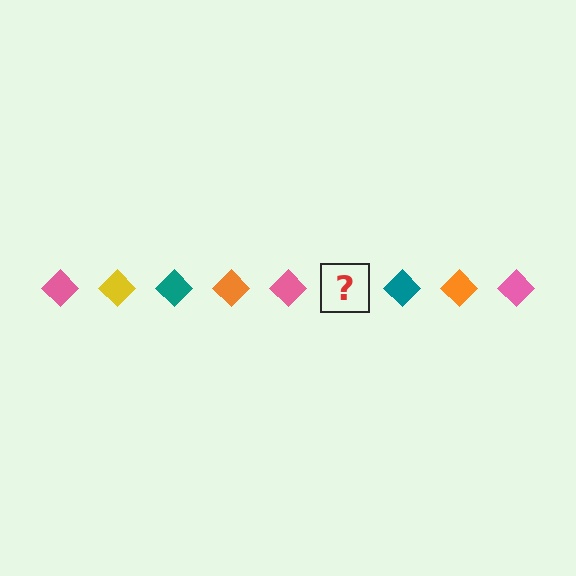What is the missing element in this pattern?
The missing element is a yellow diamond.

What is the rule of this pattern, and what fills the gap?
The rule is that the pattern cycles through pink, yellow, teal, orange diamonds. The gap should be filled with a yellow diamond.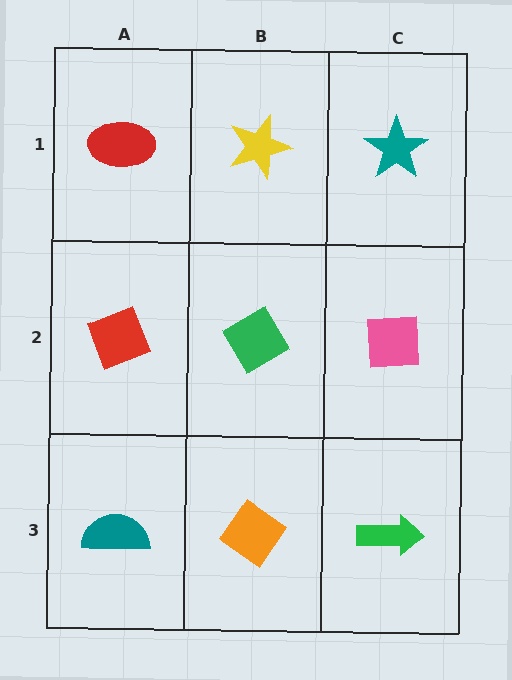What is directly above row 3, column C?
A pink square.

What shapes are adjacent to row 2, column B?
A yellow star (row 1, column B), an orange diamond (row 3, column B), a red diamond (row 2, column A), a pink square (row 2, column C).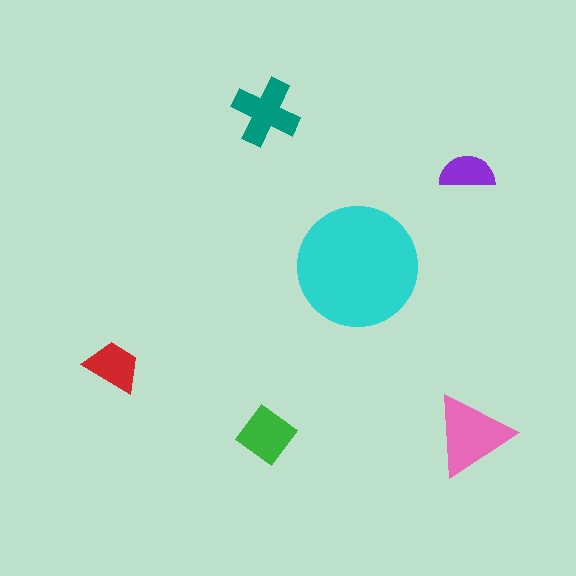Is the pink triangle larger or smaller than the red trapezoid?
Larger.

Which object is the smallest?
The purple semicircle.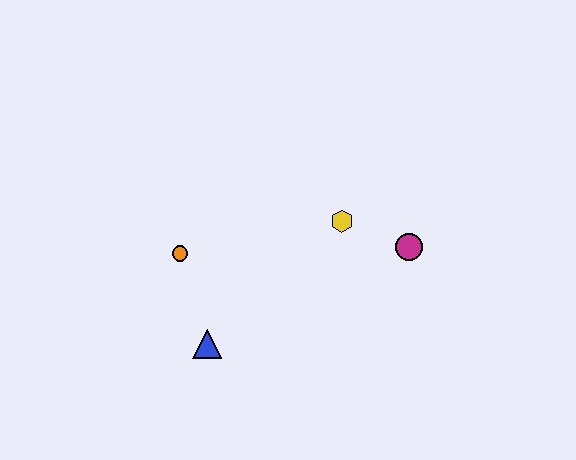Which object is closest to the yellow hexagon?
The magenta circle is closest to the yellow hexagon.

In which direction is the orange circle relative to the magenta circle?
The orange circle is to the left of the magenta circle.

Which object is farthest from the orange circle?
The magenta circle is farthest from the orange circle.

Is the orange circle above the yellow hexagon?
No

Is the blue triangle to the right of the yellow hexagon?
No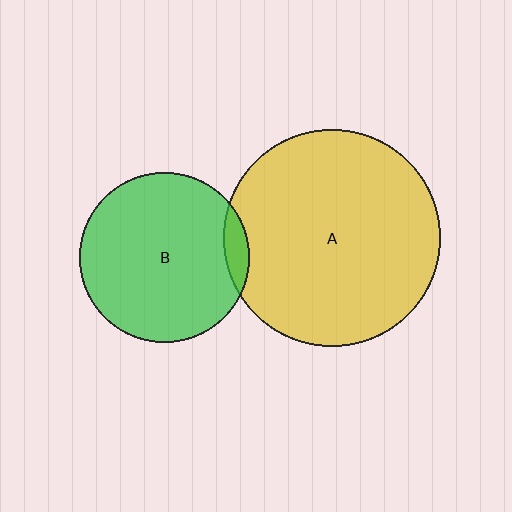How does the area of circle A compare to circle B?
Approximately 1.6 times.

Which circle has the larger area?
Circle A (yellow).